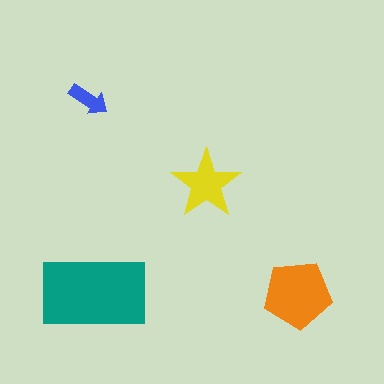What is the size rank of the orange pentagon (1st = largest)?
2nd.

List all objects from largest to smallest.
The teal rectangle, the orange pentagon, the yellow star, the blue arrow.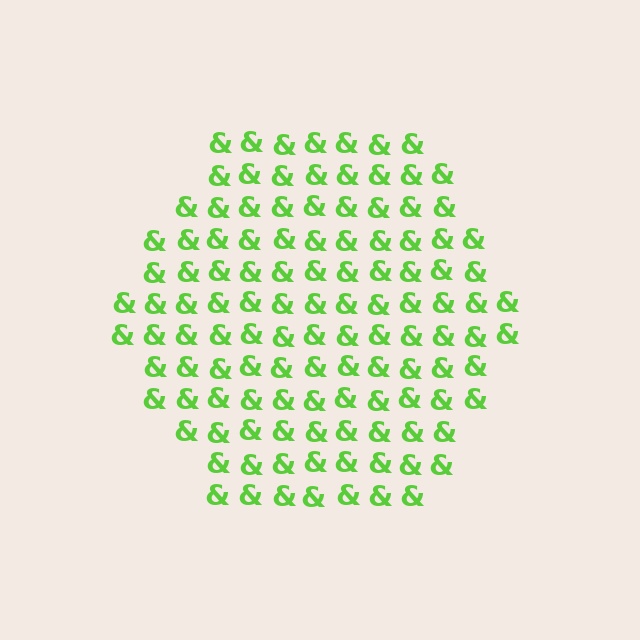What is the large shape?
The large shape is a hexagon.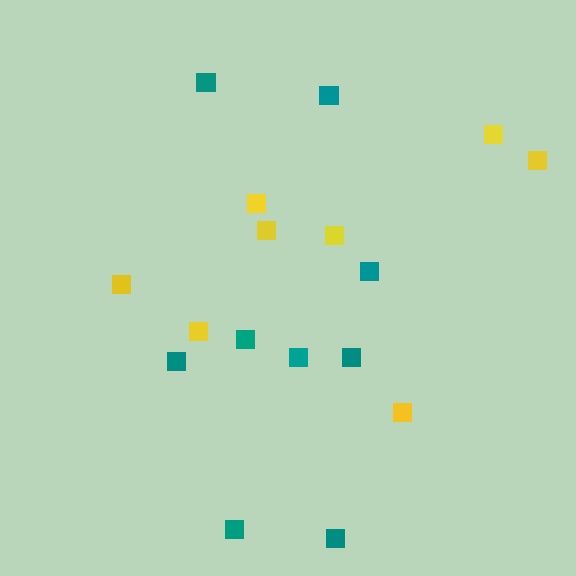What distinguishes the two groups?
There are 2 groups: one group of teal squares (9) and one group of yellow squares (8).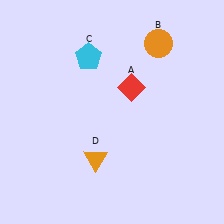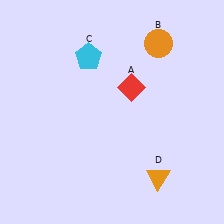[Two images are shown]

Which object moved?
The orange triangle (D) moved right.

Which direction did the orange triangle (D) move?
The orange triangle (D) moved right.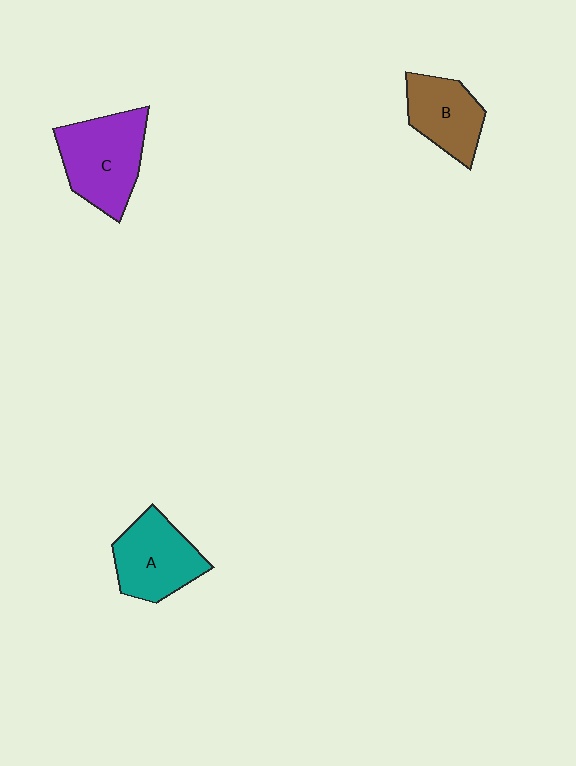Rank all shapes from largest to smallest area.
From largest to smallest: C (purple), A (teal), B (brown).